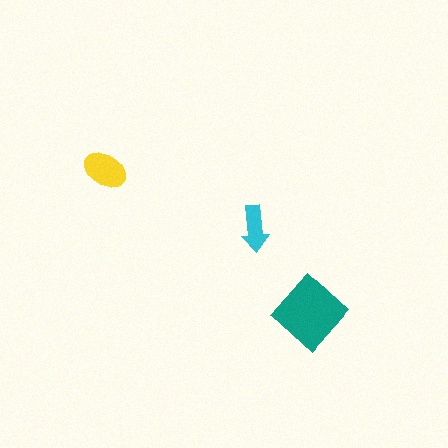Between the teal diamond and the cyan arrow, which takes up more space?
The teal diamond.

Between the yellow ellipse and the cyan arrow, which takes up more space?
The yellow ellipse.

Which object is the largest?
The teal diamond.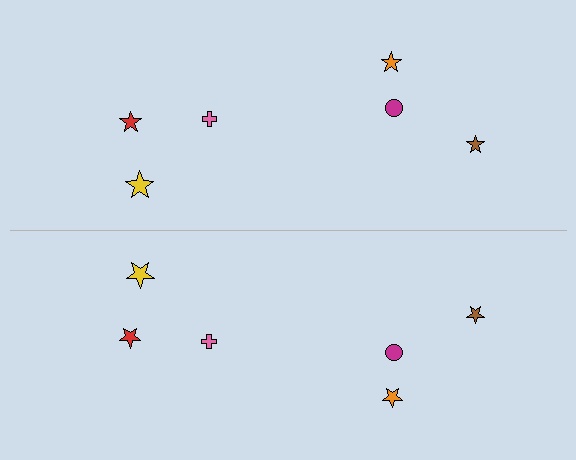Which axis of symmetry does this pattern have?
The pattern has a horizontal axis of symmetry running through the center of the image.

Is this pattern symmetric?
Yes, this pattern has bilateral (reflection) symmetry.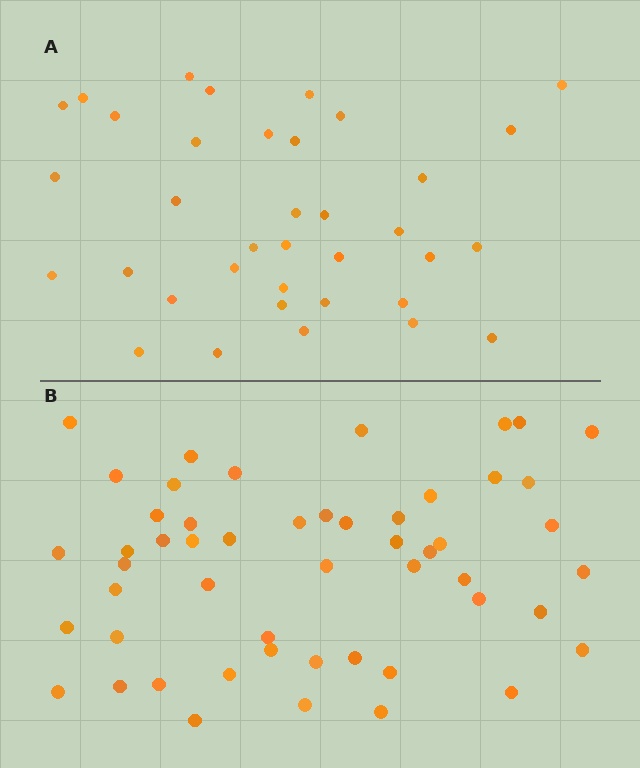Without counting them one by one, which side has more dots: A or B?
Region B (the bottom region) has more dots.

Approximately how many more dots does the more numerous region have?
Region B has approximately 15 more dots than region A.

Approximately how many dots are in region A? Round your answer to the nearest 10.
About 40 dots. (The exact count is 36, which rounds to 40.)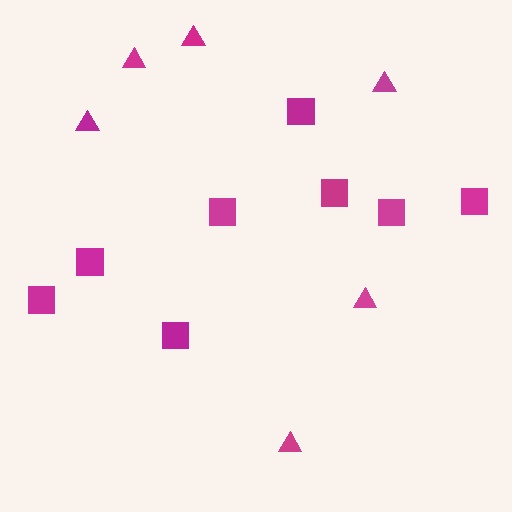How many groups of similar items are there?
There are 2 groups: one group of triangles (6) and one group of squares (8).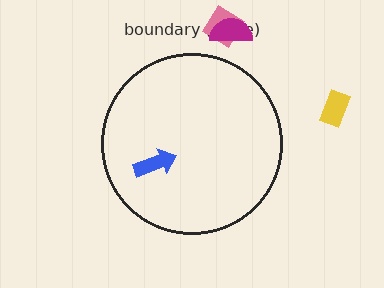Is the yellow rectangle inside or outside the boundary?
Outside.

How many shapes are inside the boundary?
1 inside, 3 outside.